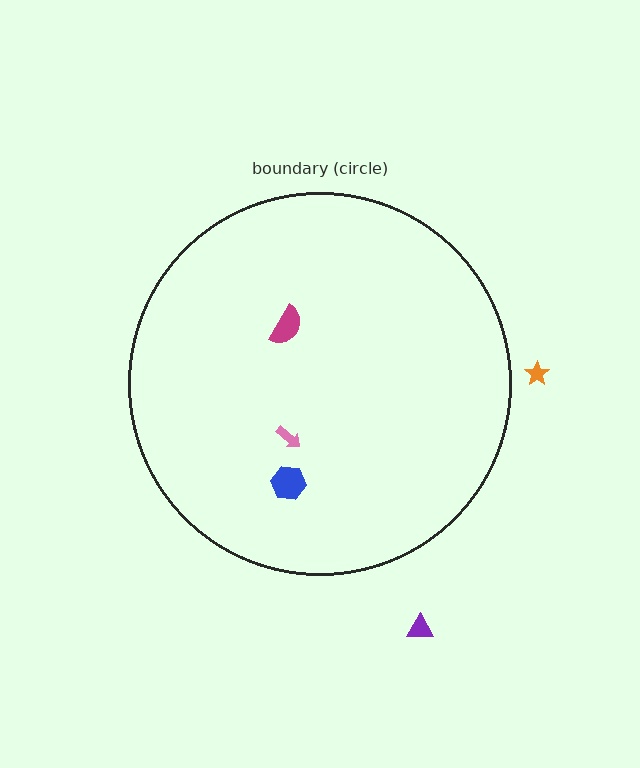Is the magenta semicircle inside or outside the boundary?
Inside.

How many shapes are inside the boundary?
3 inside, 2 outside.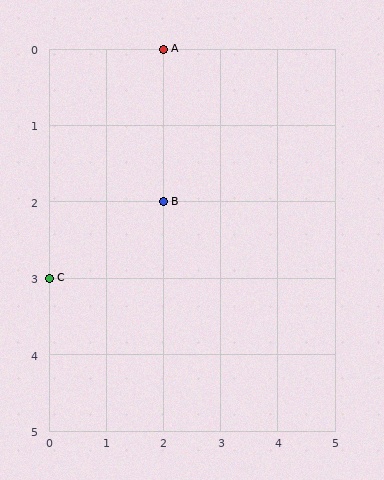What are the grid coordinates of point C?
Point C is at grid coordinates (0, 3).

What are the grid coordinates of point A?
Point A is at grid coordinates (2, 0).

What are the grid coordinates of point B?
Point B is at grid coordinates (2, 2).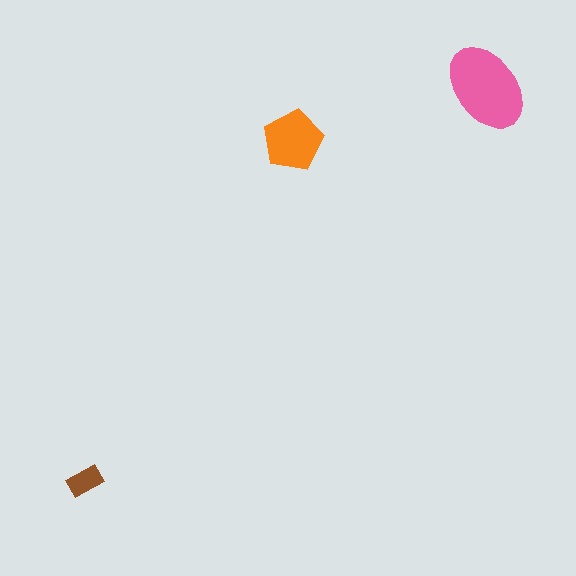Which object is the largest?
The pink ellipse.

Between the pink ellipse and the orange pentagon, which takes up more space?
The pink ellipse.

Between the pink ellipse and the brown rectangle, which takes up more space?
The pink ellipse.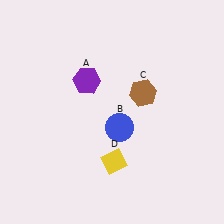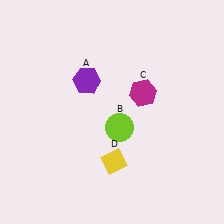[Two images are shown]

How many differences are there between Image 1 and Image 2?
There are 2 differences between the two images.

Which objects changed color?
B changed from blue to lime. C changed from brown to magenta.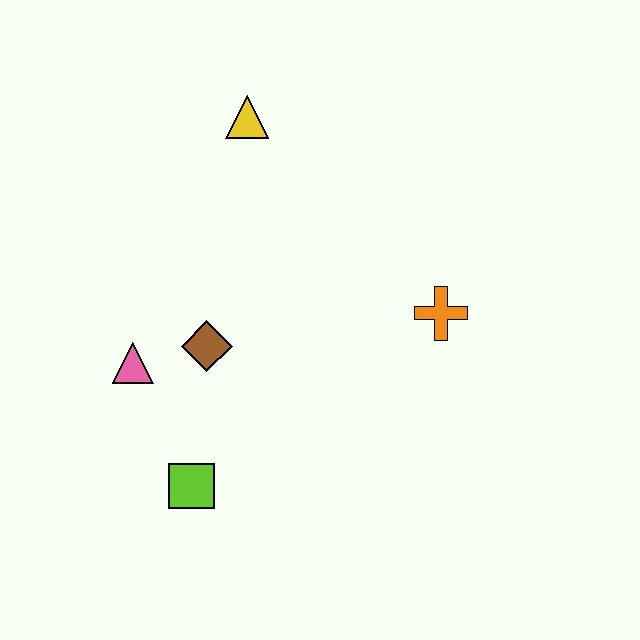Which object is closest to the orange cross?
The brown diamond is closest to the orange cross.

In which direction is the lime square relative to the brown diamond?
The lime square is below the brown diamond.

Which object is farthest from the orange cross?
The pink triangle is farthest from the orange cross.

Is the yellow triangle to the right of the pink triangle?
Yes